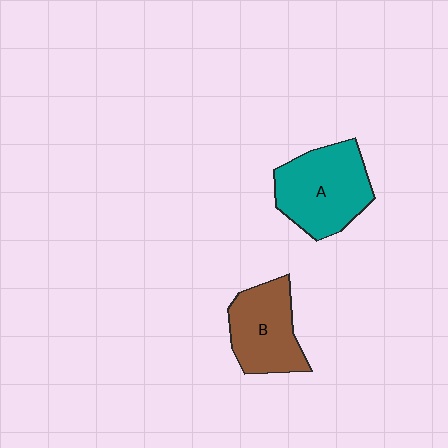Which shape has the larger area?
Shape A (teal).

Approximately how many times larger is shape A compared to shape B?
Approximately 1.2 times.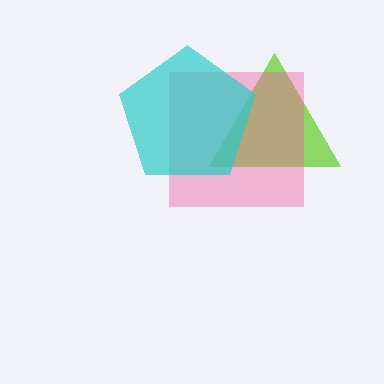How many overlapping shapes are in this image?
There are 3 overlapping shapes in the image.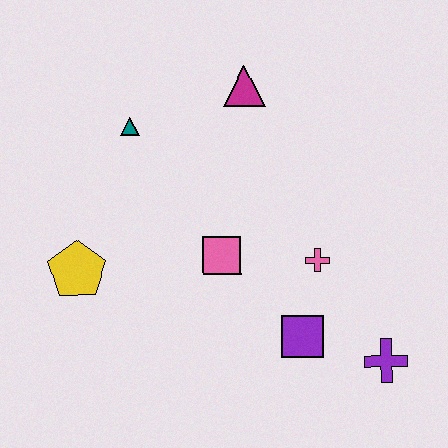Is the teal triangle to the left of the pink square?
Yes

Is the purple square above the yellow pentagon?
No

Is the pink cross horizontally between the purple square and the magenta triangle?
No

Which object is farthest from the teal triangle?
The purple cross is farthest from the teal triangle.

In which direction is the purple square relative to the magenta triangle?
The purple square is below the magenta triangle.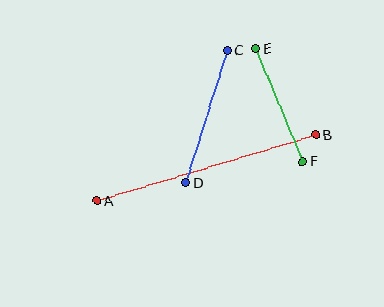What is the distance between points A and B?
The distance is approximately 229 pixels.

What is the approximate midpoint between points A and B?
The midpoint is at approximately (206, 168) pixels.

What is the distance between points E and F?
The distance is approximately 123 pixels.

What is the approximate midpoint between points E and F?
The midpoint is at approximately (279, 105) pixels.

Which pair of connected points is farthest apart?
Points A and B are farthest apart.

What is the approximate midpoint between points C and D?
The midpoint is at approximately (206, 117) pixels.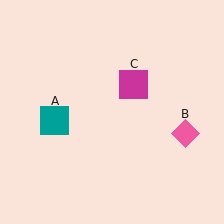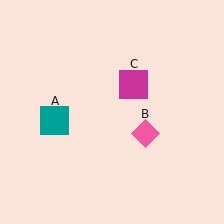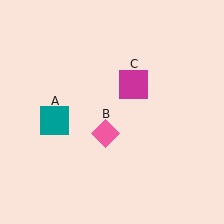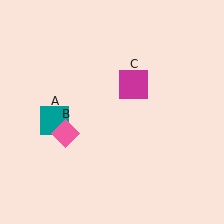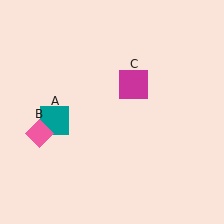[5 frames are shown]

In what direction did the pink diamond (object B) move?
The pink diamond (object B) moved left.